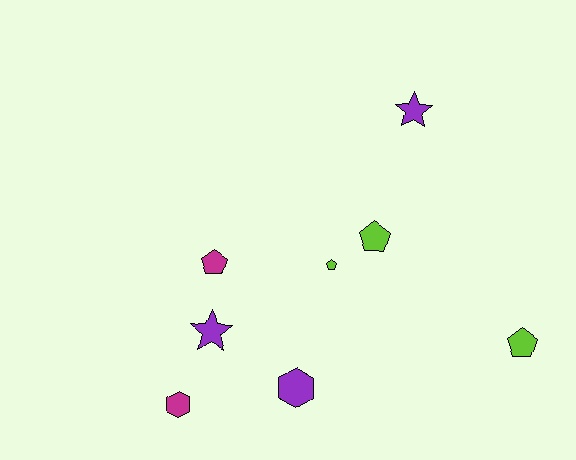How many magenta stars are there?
There are no magenta stars.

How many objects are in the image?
There are 8 objects.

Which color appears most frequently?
Purple, with 3 objects.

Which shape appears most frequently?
Pentagon, with 4 objects.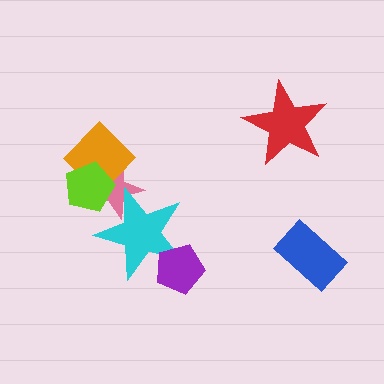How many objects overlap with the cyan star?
2 objects overlap with the cyan star.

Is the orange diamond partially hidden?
Yes, it is partially covered by another shape.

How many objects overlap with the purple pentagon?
1 object overlaps with the purple pentagon.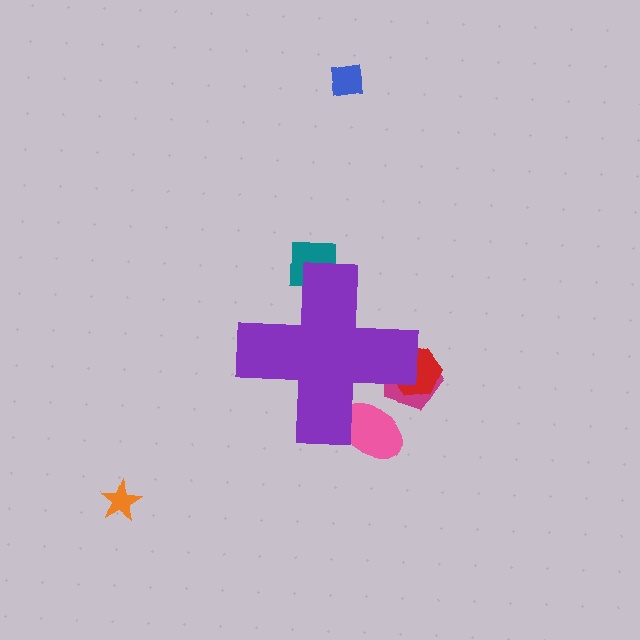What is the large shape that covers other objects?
A purple cross.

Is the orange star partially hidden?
No, the orange star is fully visible.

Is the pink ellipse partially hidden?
Yes, the pink ellipse is partially hidden behind the purple cross.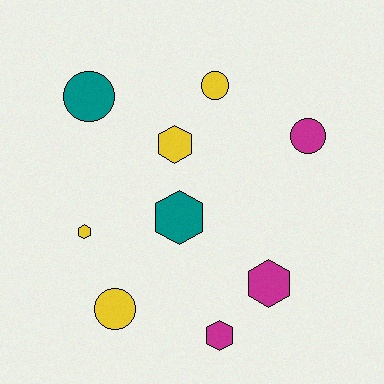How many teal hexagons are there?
There is 1 teal hexagon.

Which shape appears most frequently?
Hexagon, with 5 objects.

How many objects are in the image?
There are 9 objects.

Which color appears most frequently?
Yellow, with 4 objects.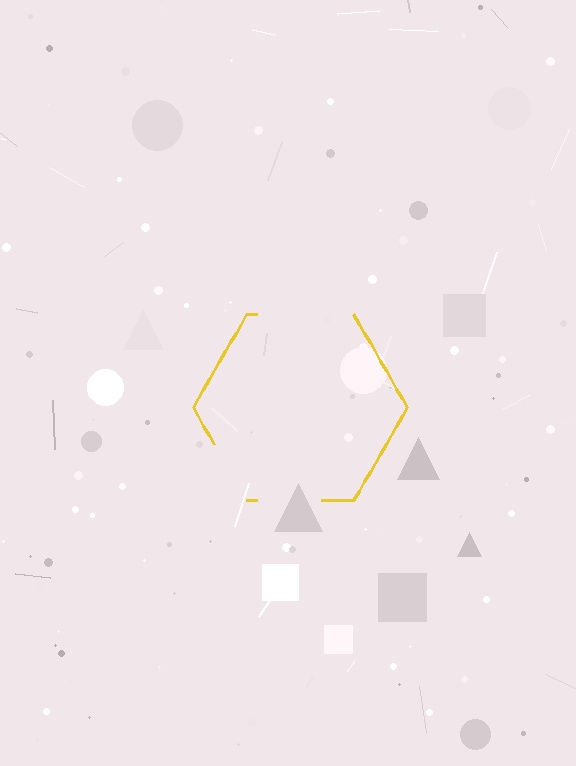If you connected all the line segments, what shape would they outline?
They would outline a hexagon.